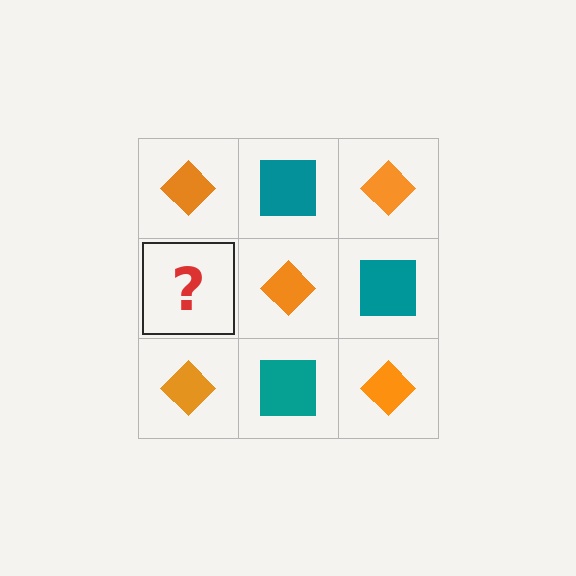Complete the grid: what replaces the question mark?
The question mark should be replaced with a teal square.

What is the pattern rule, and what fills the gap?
The rule is that it alternates orange diamond and teal square in a checkerboard pattern. The gap should be filled with a teal square.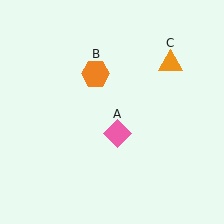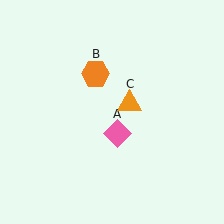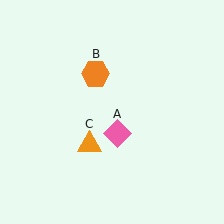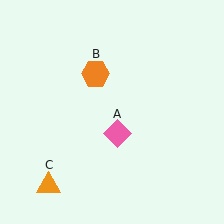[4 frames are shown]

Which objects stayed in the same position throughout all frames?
Pink diamond (object A) and orange hexagon (object B) remained stationary.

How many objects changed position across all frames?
1 object changed position: orange triangle (object C).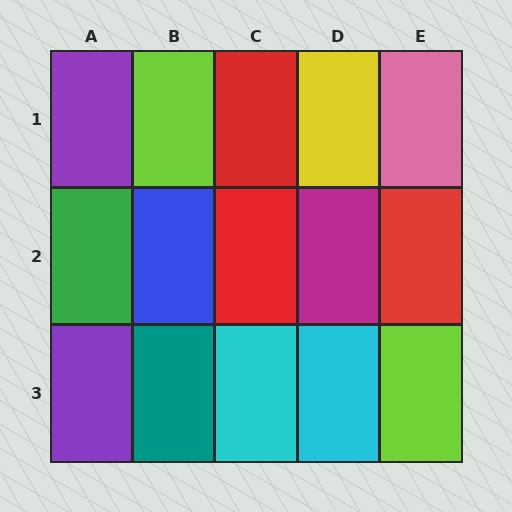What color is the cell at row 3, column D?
Cyan.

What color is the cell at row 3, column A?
Purple.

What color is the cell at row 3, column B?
Teal.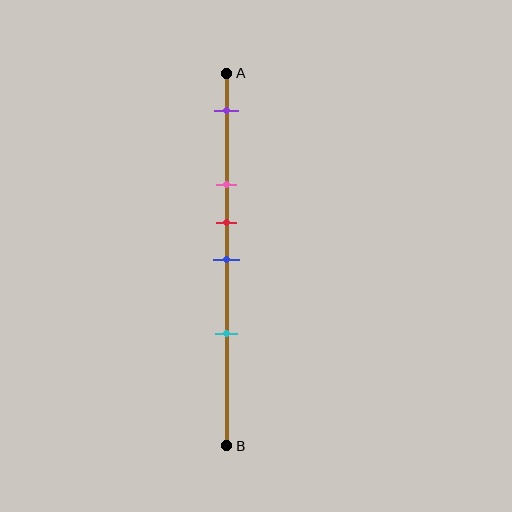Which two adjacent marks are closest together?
The red and blue marks are the closest adjacent pair.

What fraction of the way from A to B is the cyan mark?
The cyan mark is approximately 70% (0.7) of the way from A to B.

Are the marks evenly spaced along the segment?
No, the marks are not evenly spaced.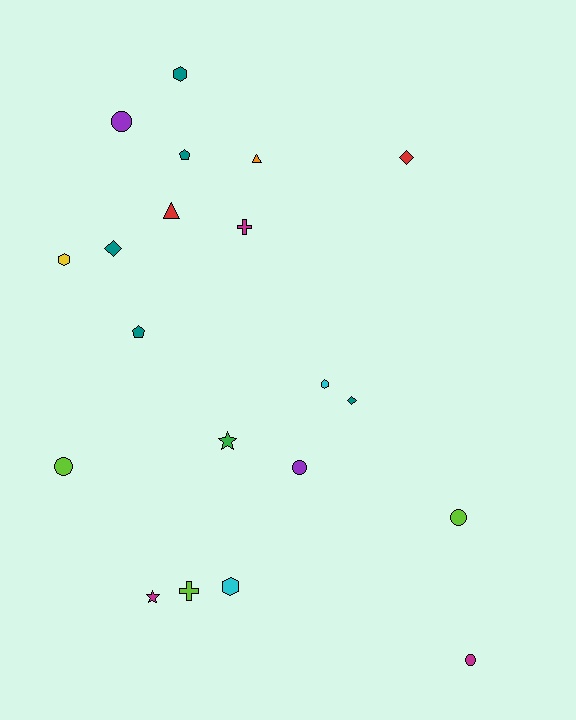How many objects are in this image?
There are 20 objects.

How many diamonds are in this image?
There are 3 diamonds.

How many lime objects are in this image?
There are 3 lime objects.